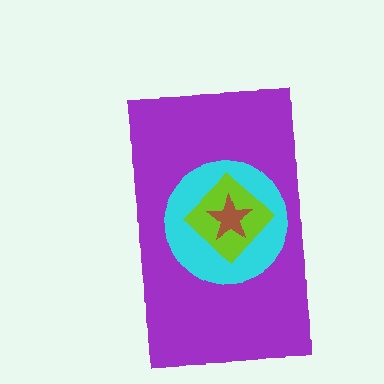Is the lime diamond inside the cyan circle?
Yes.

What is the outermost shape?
The purple rectangle.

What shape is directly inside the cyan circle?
The lime diamond.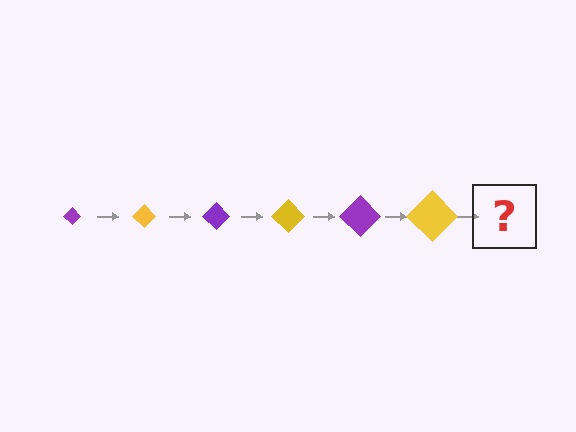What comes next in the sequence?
The next element should be a purple diamond, larger than the previous one.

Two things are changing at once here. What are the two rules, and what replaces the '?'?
The two rules are that the diamond grows larger each step and the color cycles through purple and yellow. The '?' should be a purple diamond, larger than the previous one.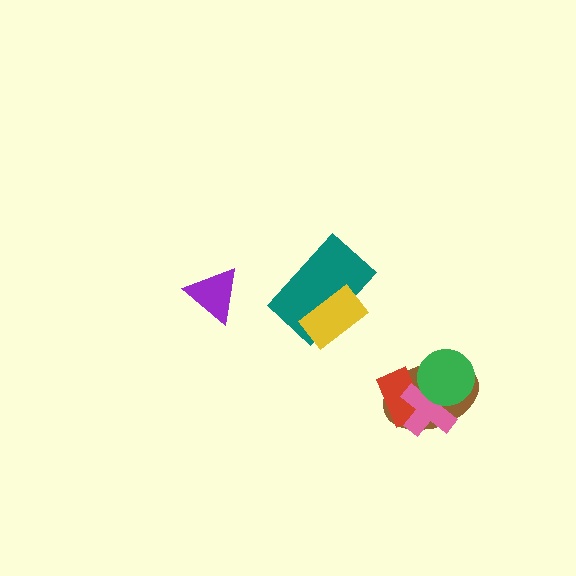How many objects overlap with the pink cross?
3 objects overlap with the pink cross.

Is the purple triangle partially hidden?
No, no other shape covers it.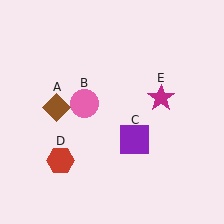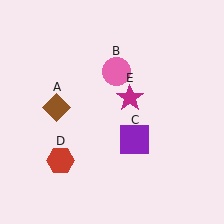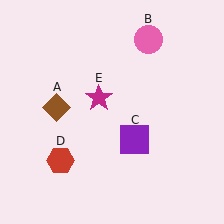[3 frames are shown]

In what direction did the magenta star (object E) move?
The magenta star (object E) moved left.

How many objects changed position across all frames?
2 objects changed position: pink circle (object B), magenta star (object E).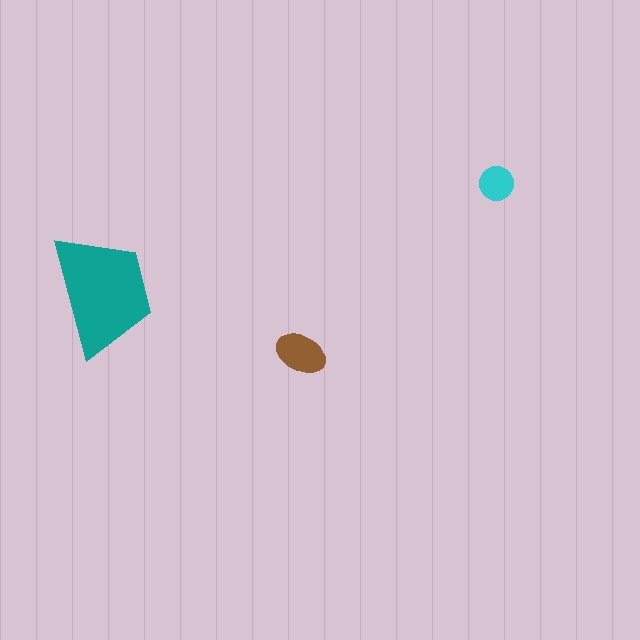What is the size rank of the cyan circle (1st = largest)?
3rd.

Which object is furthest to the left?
The teal trapezoid is leftmost.